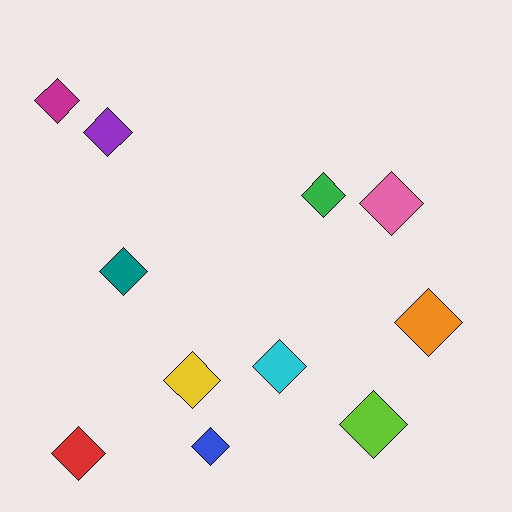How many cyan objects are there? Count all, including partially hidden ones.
There is 1 cyan object.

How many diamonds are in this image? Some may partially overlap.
There are 11 diamonds.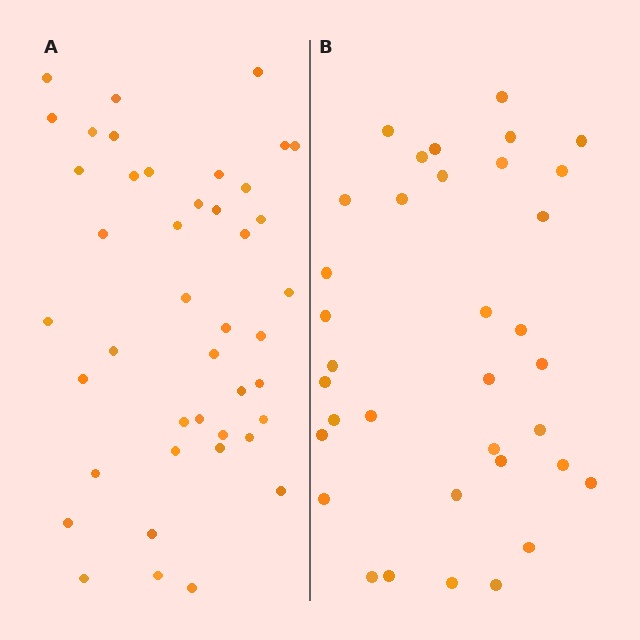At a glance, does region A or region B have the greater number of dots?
Region A (the left region) has more dots.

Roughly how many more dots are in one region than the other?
Region A has roughly 8 or so more dots than region B.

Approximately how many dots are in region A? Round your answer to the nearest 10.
About 40 dots. (The exact count is 43, which rounds to 40.)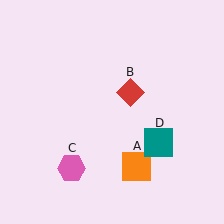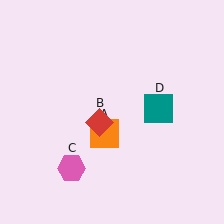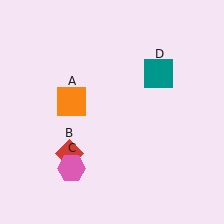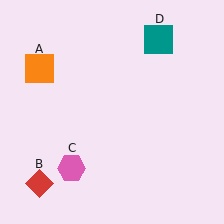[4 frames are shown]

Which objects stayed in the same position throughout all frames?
Pink hexagon (object C) remained stationary.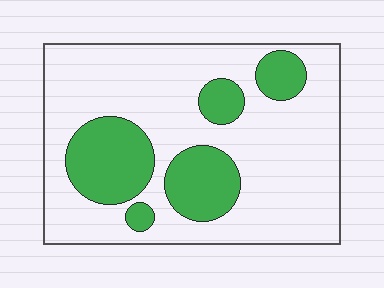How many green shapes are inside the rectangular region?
5.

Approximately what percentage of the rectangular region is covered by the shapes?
Approximately 25%.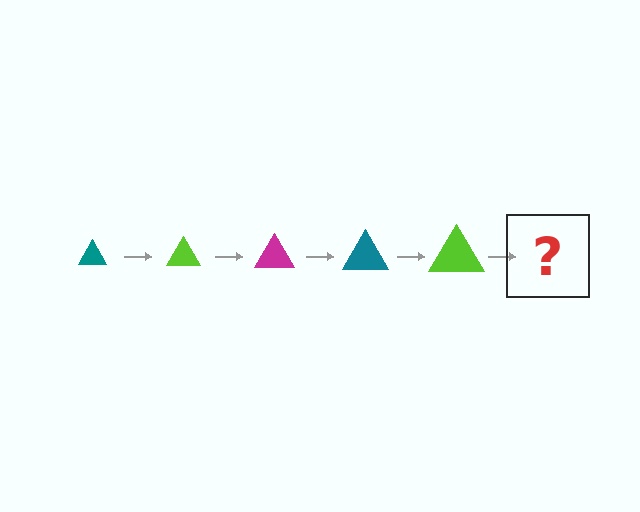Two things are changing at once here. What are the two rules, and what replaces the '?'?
The two rules are that the triangle grows larger each step and the color cycles through teal, lime, and magenta. The '?' should be a magenta triangle, larger than the previous one.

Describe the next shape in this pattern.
It should be a magenta triangle, larger than the previous one.